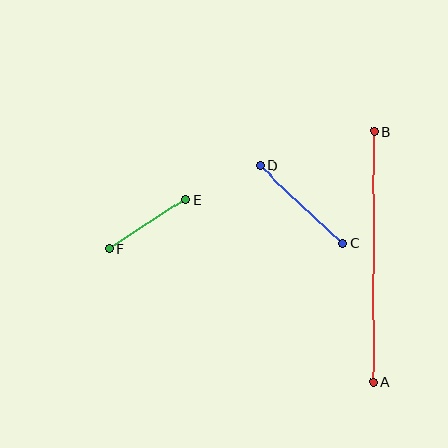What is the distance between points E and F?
The distance is approximately 91 pixels.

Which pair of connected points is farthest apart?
Points A and B are farthest apart.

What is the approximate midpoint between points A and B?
The midpoint is at approximately (374, 256) pixels.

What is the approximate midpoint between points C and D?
The midpoint is at approximately (301, 205) pixels.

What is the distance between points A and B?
The distance is approximately 250 pixels.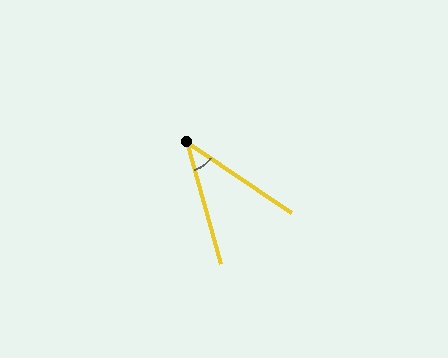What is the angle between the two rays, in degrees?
Approximately 40 degrees.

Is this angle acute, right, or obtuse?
It is acute.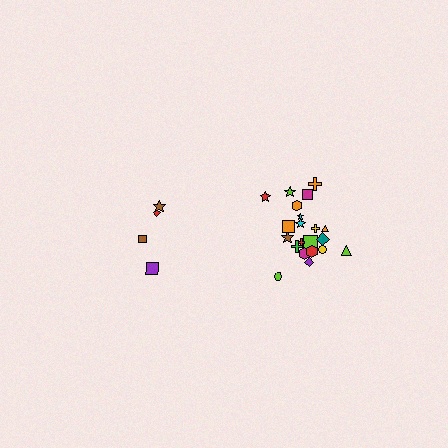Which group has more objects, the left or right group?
The right group.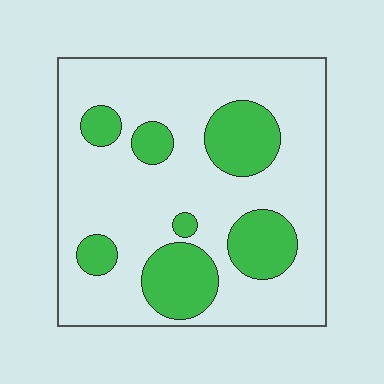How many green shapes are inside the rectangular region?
7.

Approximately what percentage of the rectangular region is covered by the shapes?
Approximately 25%.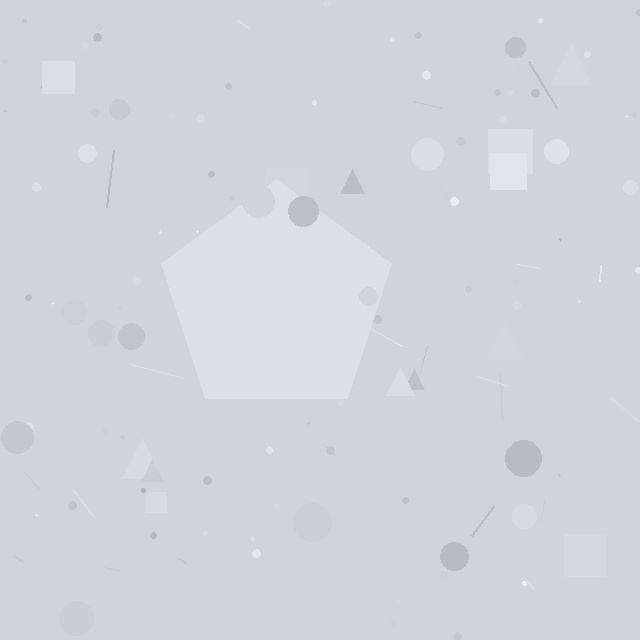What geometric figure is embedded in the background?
A pentagon is embedded in the background.